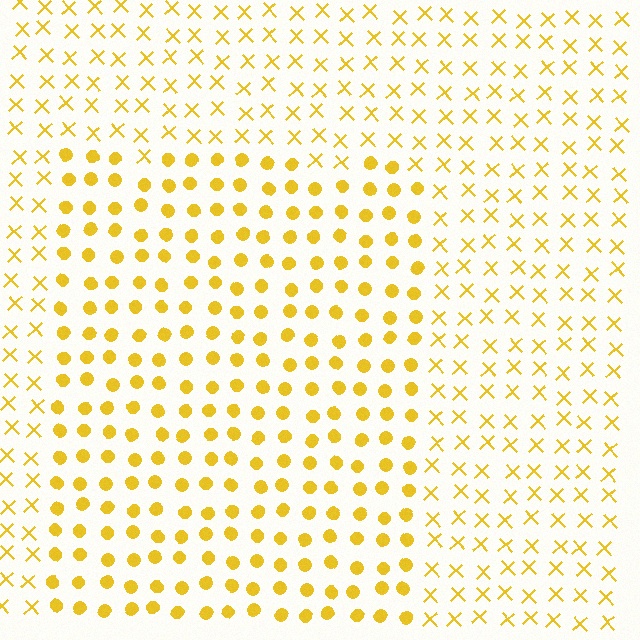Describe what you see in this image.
The image is filled with small yellow elements arranged in a uniform grid. A rectangle-shaped region contains circles, while the surrounding area contains X marks. The boundary is defined purely by the change in element shape.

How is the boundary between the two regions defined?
The boundary is defined by a change in element shape: circles inside vs. X marks outside. All elements share the same color and spacing.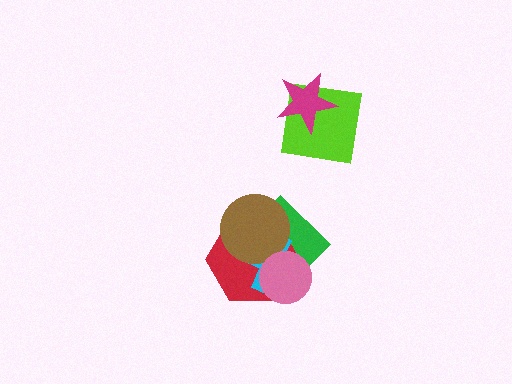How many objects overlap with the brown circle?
3 objects overlap with the brown circle.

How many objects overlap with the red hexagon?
4 objects overlap with the red hexagon.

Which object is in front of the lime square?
The magenta star is in front of the lime square.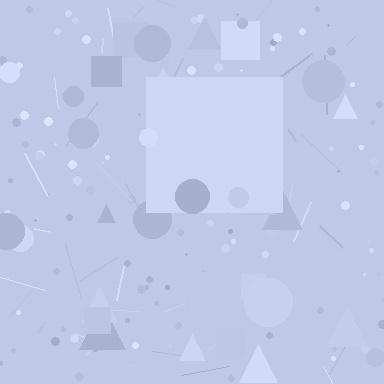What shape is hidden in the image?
A square is hidden in the image.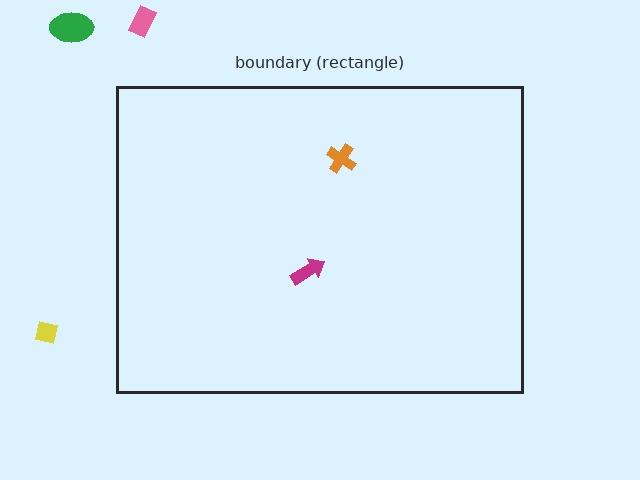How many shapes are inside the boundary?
2 inside, 3 outside.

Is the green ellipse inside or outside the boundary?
Outside.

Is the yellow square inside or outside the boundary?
Outside.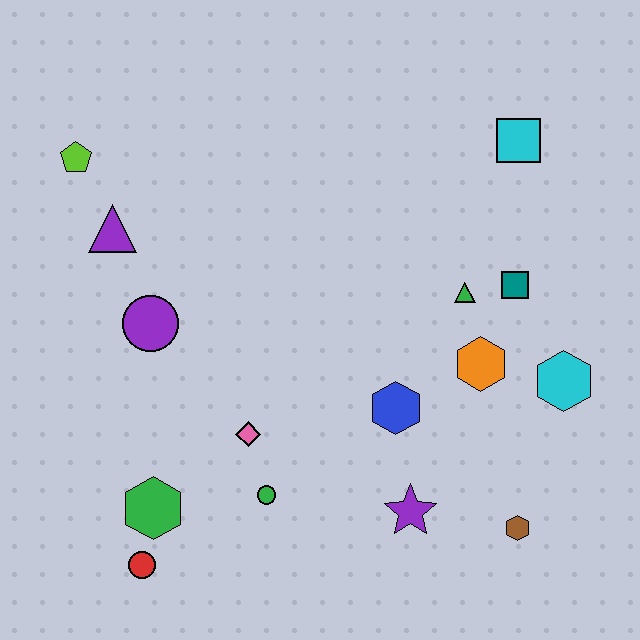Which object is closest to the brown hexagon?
The purple star is closest to the brown hexagon.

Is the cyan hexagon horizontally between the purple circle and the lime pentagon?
No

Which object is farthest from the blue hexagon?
The lime pentagon is farthest from the blue hexagon.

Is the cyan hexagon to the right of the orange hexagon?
Yes